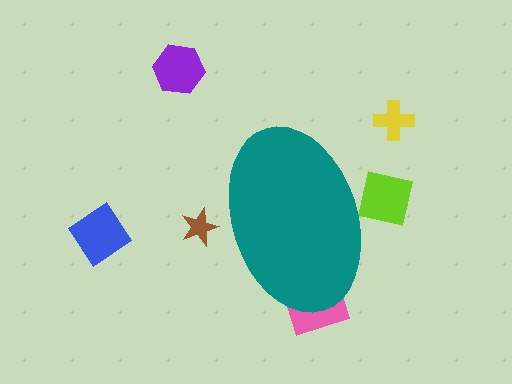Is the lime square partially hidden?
Yes, the lime square is partially hidden behind the teal ellipse.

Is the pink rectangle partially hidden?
Yes, the pink rectangle is partially hidden behind the teal ellipse.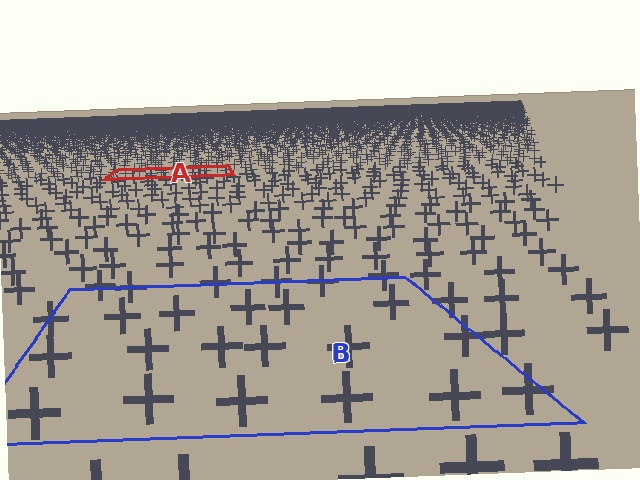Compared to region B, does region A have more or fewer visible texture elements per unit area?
Region A has more texture elements per unit area — they are packed more densely because it is farther away.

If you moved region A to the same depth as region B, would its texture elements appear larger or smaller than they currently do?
They would appear larger. At a closer depth, the same texture elements are projected at a bigger on-screen size.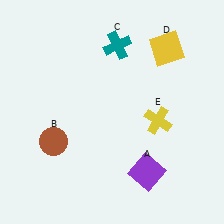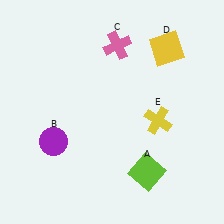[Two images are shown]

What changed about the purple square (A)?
In Image 1, A is purple. In Image 2, it changed to lime.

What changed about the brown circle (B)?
In Image 1, B is brown. In Image 2, it changed to purple.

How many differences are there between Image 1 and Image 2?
There are 3 differences between the two images.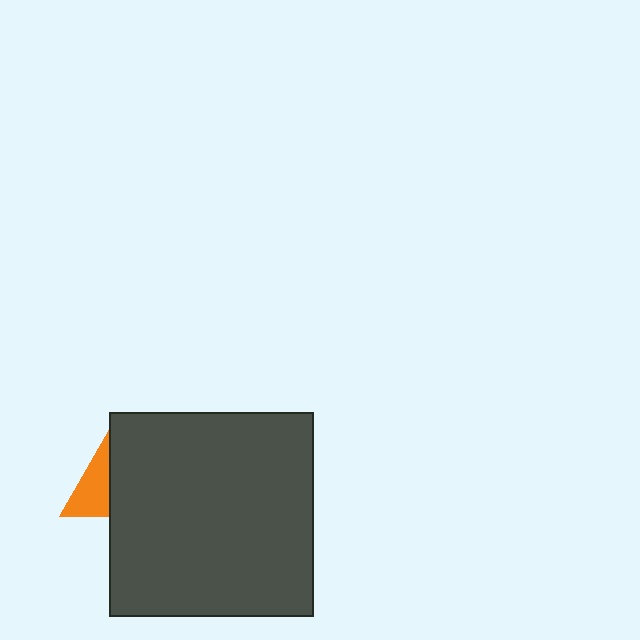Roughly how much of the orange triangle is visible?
A small part of it is visible (roughly 43%).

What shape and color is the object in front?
The object in front is a dark gray square.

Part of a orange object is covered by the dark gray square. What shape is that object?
It is a triangle.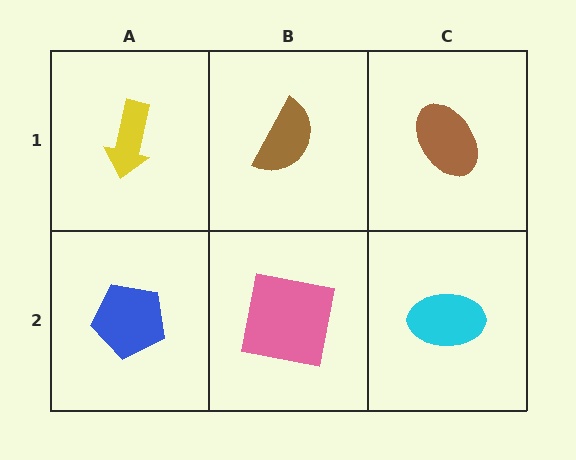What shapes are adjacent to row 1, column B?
A pink square (row 2, column B), a yellow arrow (row 1, column A), a brown ellipse (row 1, column C).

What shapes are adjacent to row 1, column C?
A cyan ellipse (row 2, column C), a brown semicircle (row 1, column B).